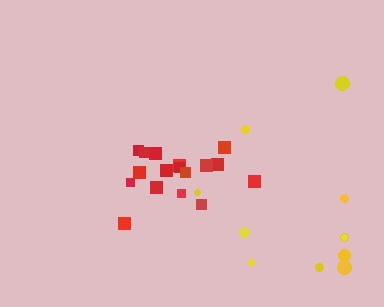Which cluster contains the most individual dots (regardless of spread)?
Red (17).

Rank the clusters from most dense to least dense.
red, yellow.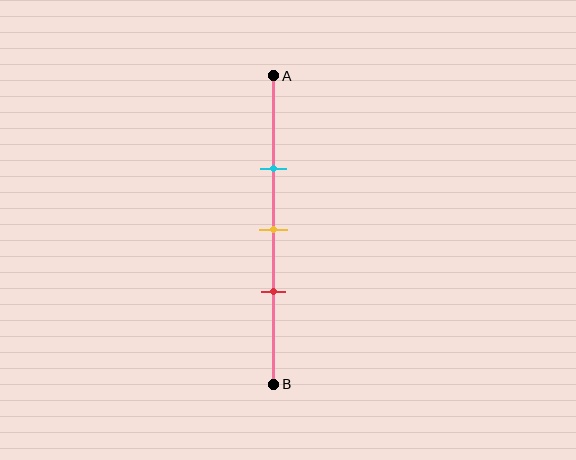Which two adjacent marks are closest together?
The yellow and red marks are the closest adjacent pair.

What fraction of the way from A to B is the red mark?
The red mark is approximately 70% (0.7) of the way from A to B.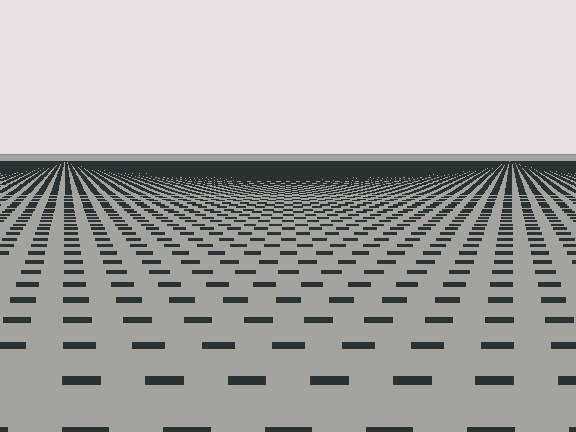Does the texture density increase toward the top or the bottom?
Density increases toward the top.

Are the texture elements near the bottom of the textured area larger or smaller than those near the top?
Larger. Near the bottom, elements are closer to the viewer and appear at a bigger on-screen size.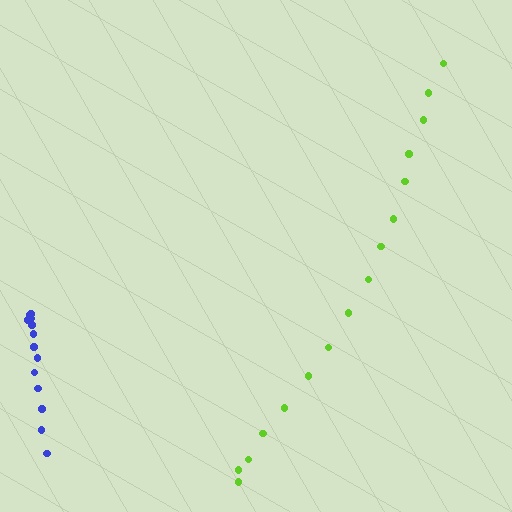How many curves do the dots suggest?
There are 2 distinct paths.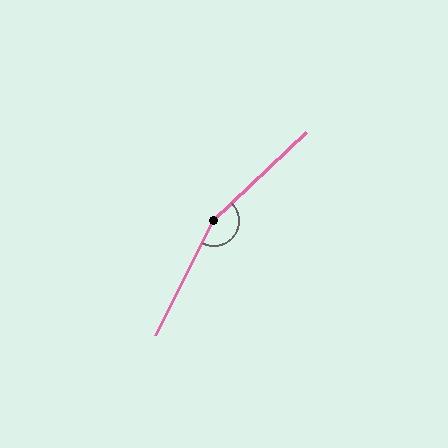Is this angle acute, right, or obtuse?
It is obtuse.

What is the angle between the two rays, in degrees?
Approximately 161 degrees.